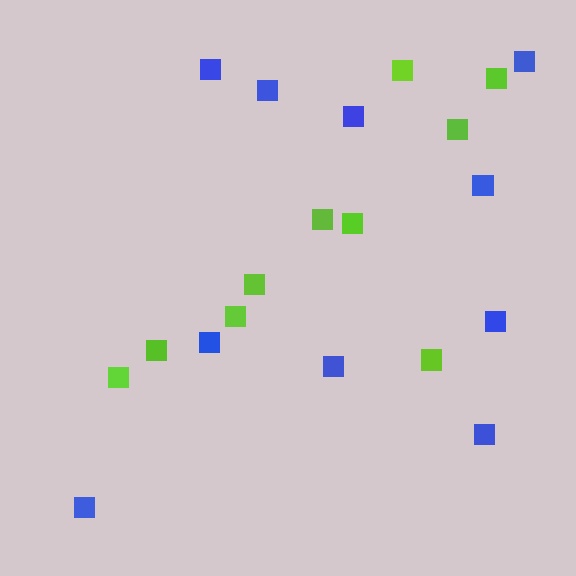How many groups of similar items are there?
There are 2 groups: one group of blue squares (10) and one group of lime squares (10).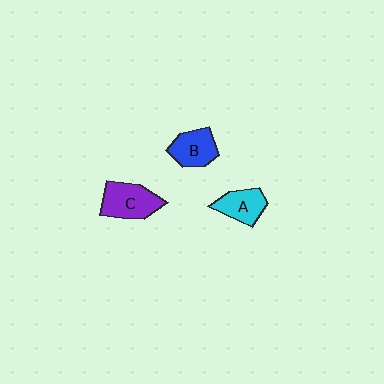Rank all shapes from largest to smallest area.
From largest to smallest: C (purple), B (blue), A (cyan).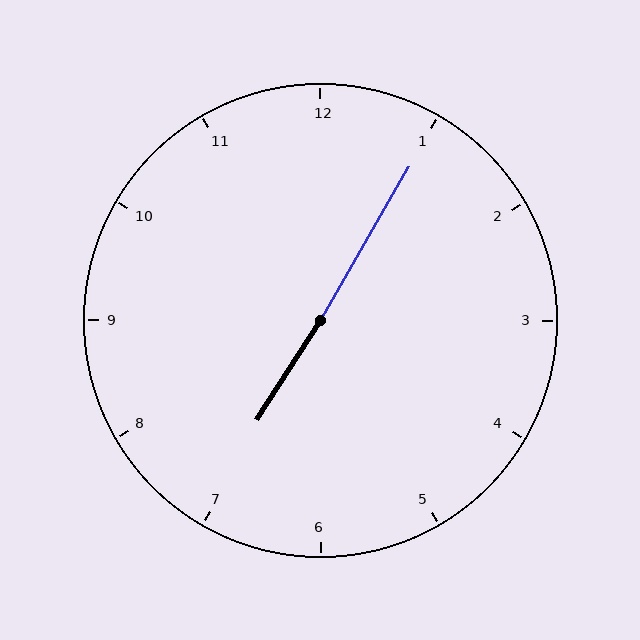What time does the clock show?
7:05.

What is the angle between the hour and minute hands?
Approximately 178 degrees.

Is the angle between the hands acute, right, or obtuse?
It is obtuse.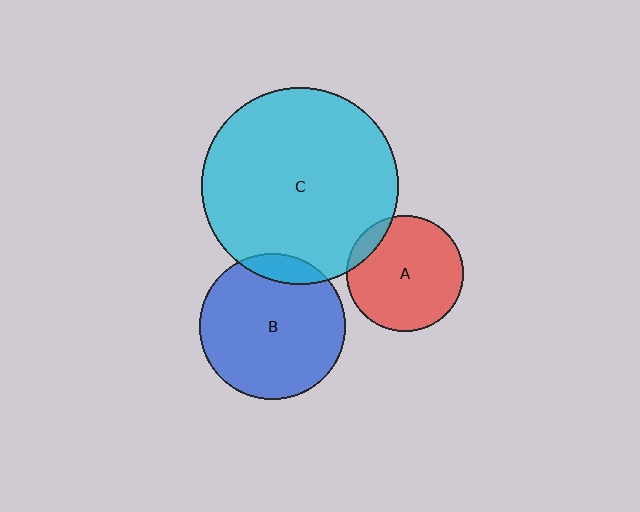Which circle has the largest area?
Circle C (cyan).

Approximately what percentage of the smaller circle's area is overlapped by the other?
Approximately 10%.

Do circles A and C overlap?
Yes.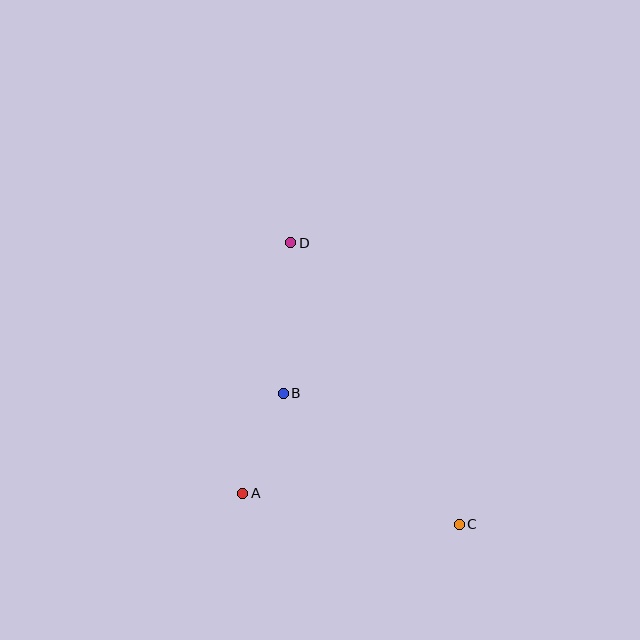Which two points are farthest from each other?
Points C and D are farthest from each other.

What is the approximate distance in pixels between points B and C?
The distance between B and C is approximately 220 pixels.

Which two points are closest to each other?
Points A and B are closest to each other.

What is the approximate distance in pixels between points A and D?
The distance between A and D is approximately 255 pixels.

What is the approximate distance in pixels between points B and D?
The distance between B and D is approximately 151 pixels.